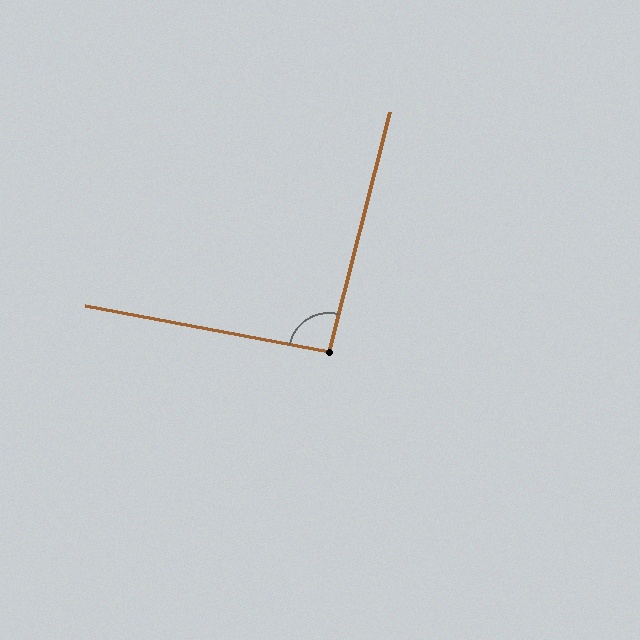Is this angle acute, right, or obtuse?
It is approximately a right angle.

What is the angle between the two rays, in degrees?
Approximately 94 degrees.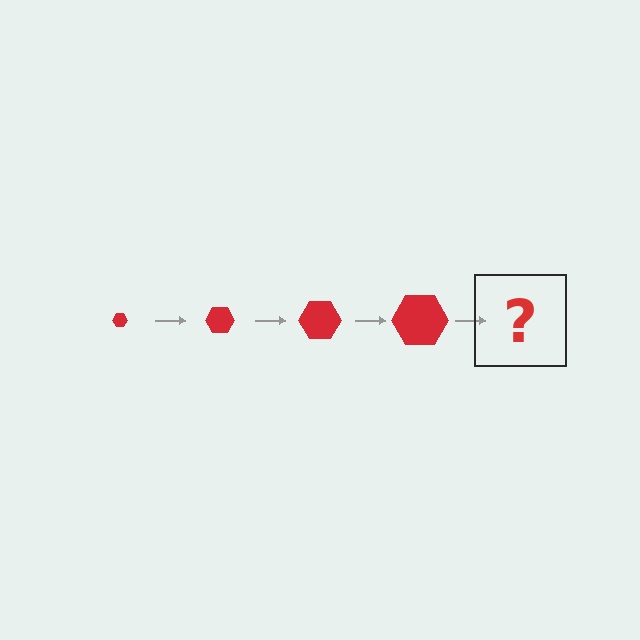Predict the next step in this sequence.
The next step is a red hexagon, larger than the previous one.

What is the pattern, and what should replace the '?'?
The pattern is that the hexagon gets progressively larger each step. The '?' should be a red hexagon, larger than the previous one.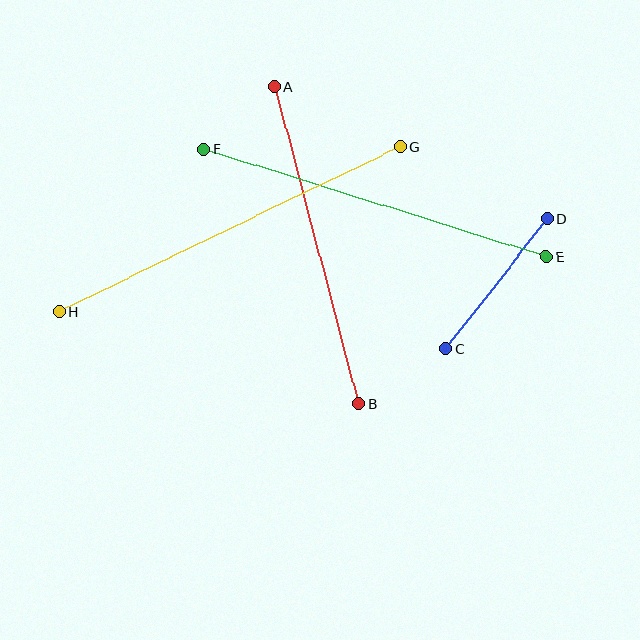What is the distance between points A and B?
The distance is approximately 327 pixels.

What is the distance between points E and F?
The distance is approximately 359 pixels.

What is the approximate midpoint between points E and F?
The midpoint is at approximately (375, 203) pixels.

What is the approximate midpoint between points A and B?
The midpoint is at approximately (316, 245) pixels.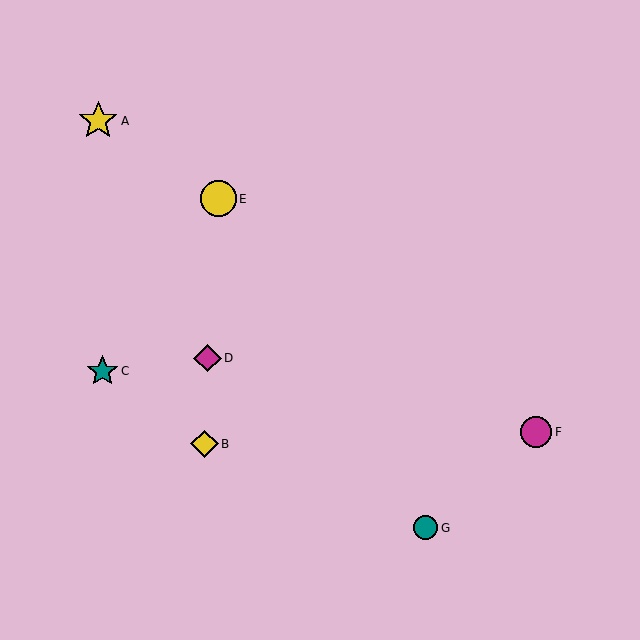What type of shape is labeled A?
Shape A is a yellow star.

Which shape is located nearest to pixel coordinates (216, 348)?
The magenta diamond (labeled D) at (208, 358) is nearest to that location.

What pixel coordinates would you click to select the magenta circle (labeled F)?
Click at (536, 432) to select the magenta circle F.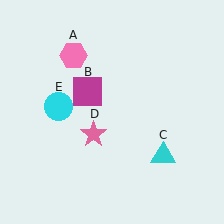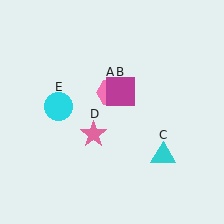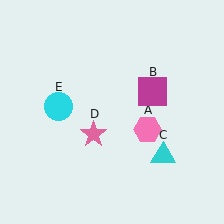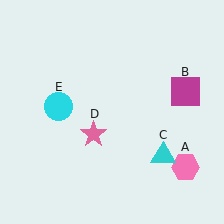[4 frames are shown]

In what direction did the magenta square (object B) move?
The magenta square (object B) moved right.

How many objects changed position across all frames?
2 objects changed position: pink hexagon (object A), magenta square (object B).